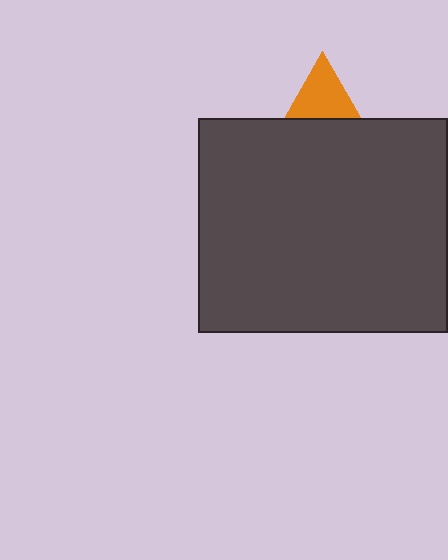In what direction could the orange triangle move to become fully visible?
The orange triangle could move up. That would shift it out from behind the dark gray rectangle entirely.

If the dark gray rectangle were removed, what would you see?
You would see the complete orange triangle.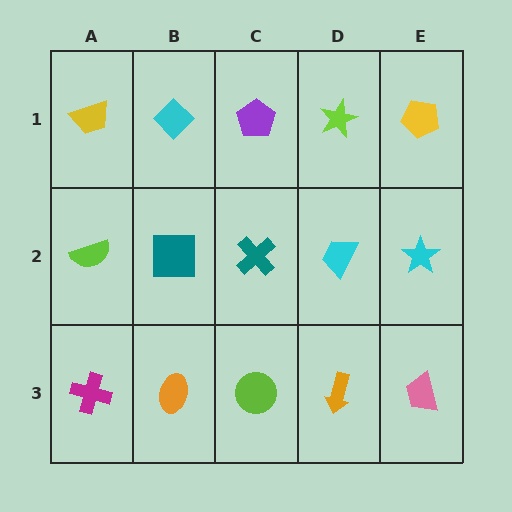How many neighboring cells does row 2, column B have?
4.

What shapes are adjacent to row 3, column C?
A teal cross (row 2, column C), an orange ellipse (row 3, column B), an orange arrow (row 3, column D).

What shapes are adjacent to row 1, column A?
A lime semicircle (row 2, column A), a cyan diamond (row 1, column B).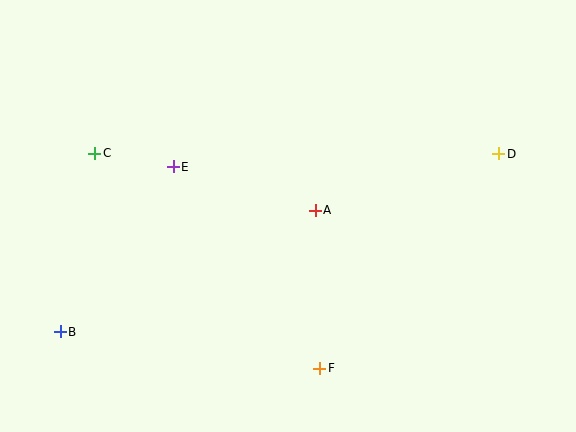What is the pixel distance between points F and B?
The distance between F and B is 262 pixels.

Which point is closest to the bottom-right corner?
Point F is closest to the bottom-right corner.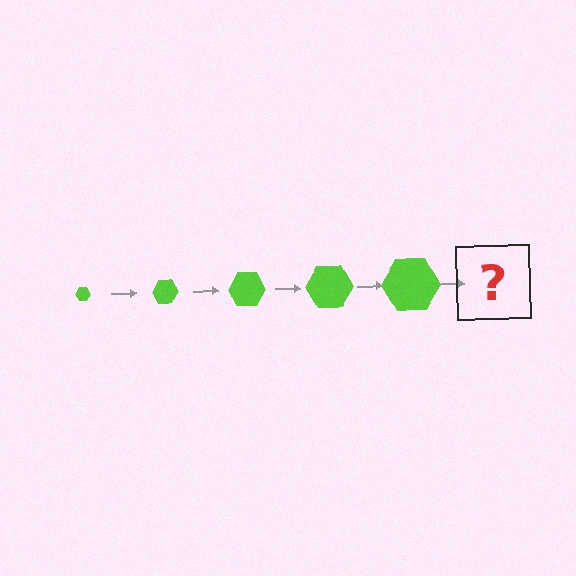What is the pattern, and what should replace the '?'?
The pattern is that the hexagon gets progressively larger each step. The '?' should be a lime hexagon, larger than the previous one.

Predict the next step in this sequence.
The next step is a lime hexagon, larger than the previous one.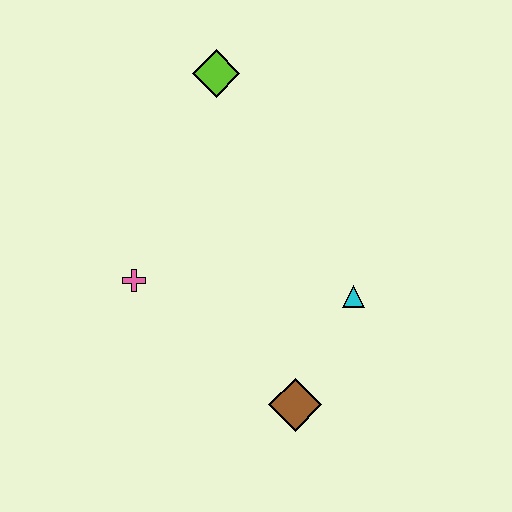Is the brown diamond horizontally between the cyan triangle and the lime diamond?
Yes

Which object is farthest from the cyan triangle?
The lime diamond is farthest from the cyan triangle.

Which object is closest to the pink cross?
The brown diamond is closest to the pink cross.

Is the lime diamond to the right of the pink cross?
Yes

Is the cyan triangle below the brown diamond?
No